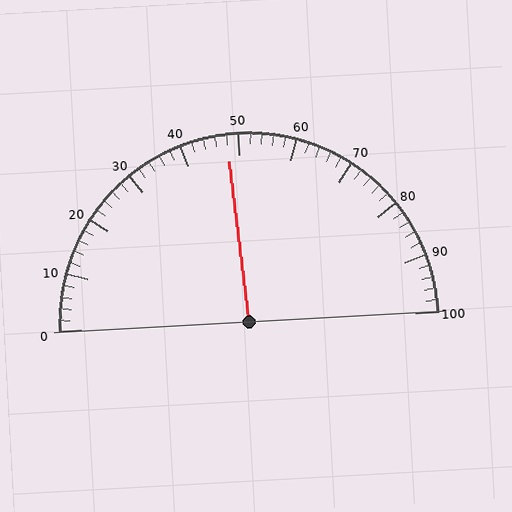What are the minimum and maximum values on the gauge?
The gauge ranges from 0 to 100.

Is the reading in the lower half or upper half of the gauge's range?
The reading is in the lower half of the range (0 to 100).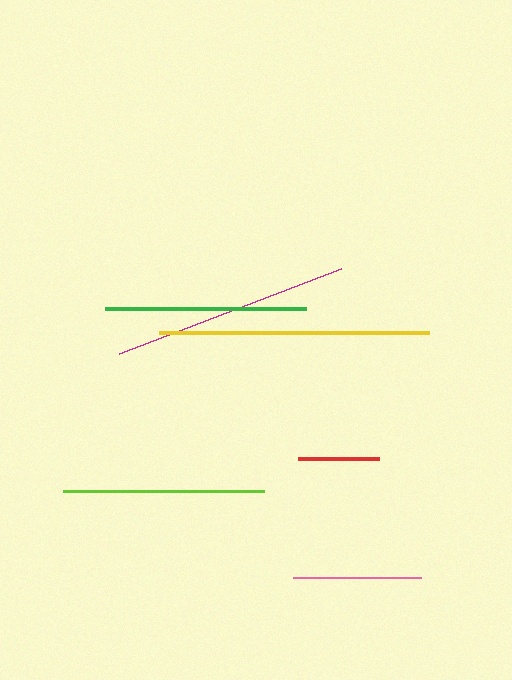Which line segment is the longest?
The yellow line is the longest at approximately 270 pixels.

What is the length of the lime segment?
The lime segment is approximately 201 pixels long.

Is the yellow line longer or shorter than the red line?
The yellow line is longer than the red line.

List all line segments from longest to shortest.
From longest to shortest: yellow, magenta, lime, green, pink, red.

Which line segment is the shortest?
The red line is the shortest at approximately 81 pixels.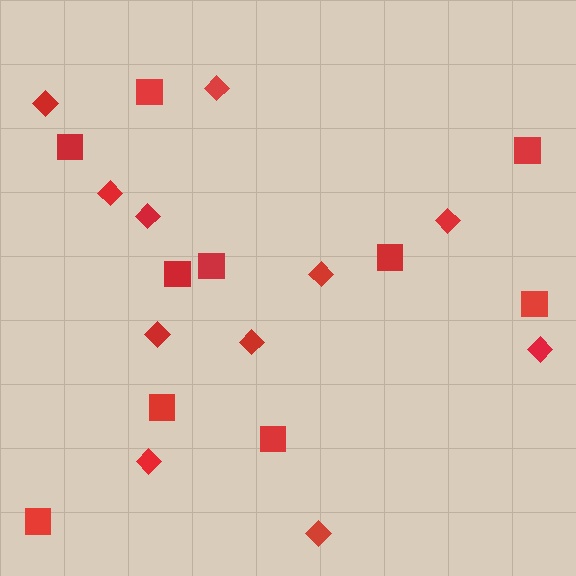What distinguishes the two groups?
There are 2 groups: one group of squares (10) and one group of diamonds (11).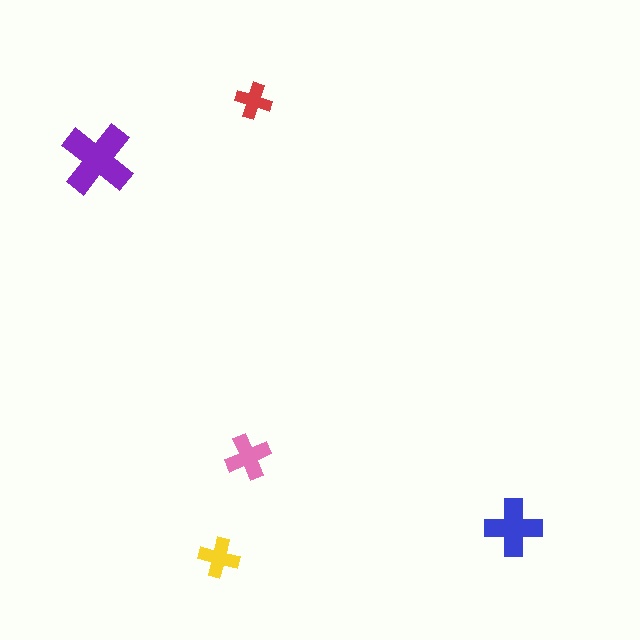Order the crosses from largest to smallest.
the purple one, the blue one, the pink one, the yellow one, the red one.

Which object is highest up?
The red cross is topmost.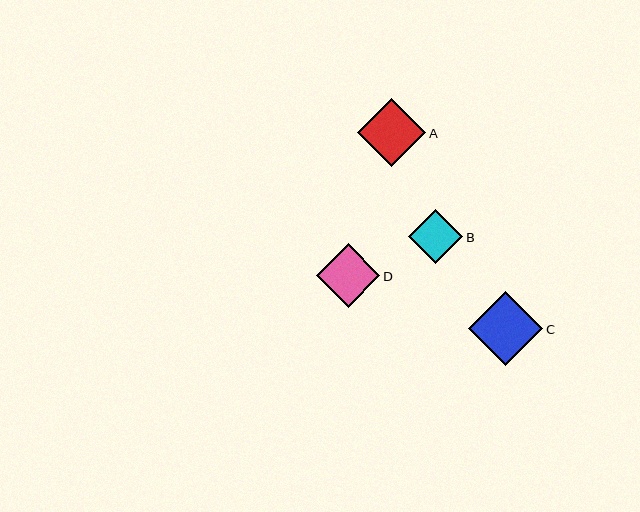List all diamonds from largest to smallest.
From largest to smallest: C, A, D, B.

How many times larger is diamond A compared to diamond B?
Diamond A is approximately 1.3 times the size of diamond B.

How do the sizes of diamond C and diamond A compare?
Diamond C and diamond A are approximately the same size.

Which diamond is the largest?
Diamond C is the largest with a size of approximately 74 pixels.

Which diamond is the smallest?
Diamond B is the smallest with a size of approximately 54 pixels.